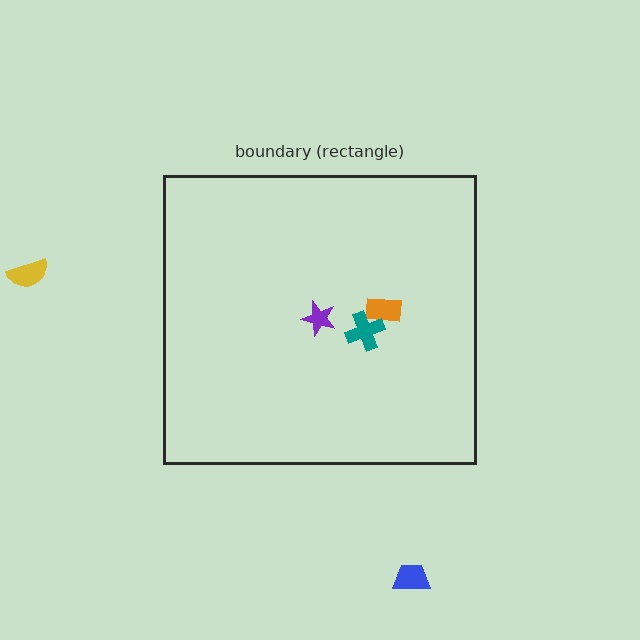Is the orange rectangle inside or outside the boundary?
Inside.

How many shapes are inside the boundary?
3 inside, 2 outside.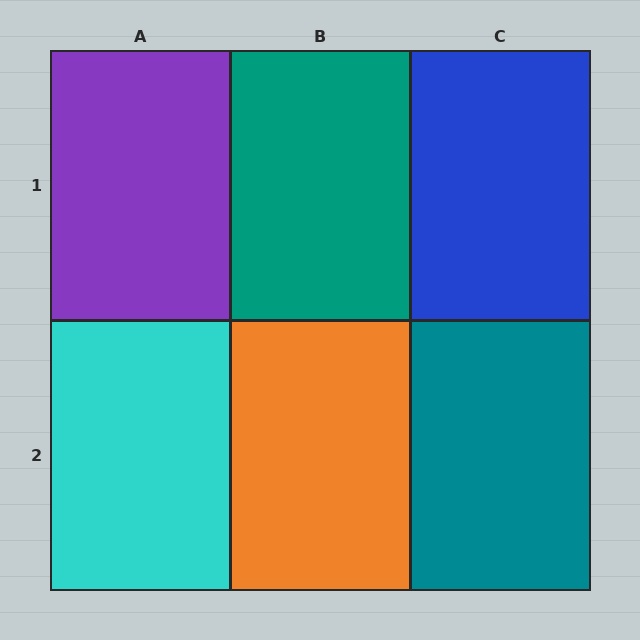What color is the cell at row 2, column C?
Teal.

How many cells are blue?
1 cell is blue.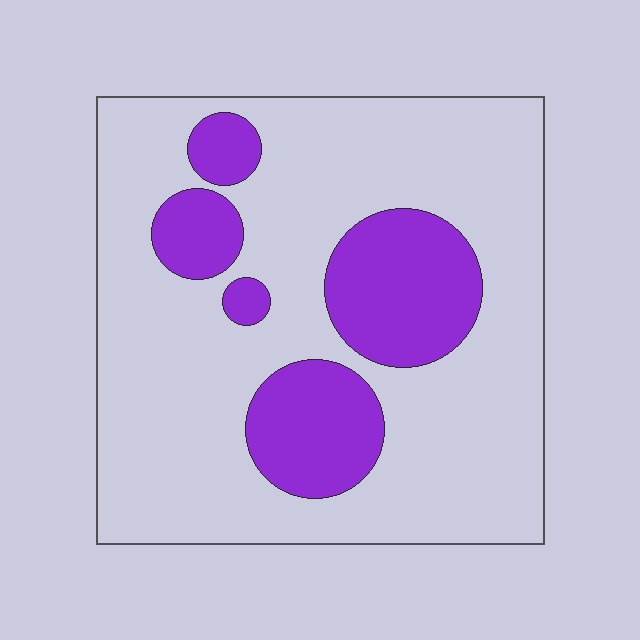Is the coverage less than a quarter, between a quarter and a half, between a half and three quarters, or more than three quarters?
Less than a quarter.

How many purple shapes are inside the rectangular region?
5.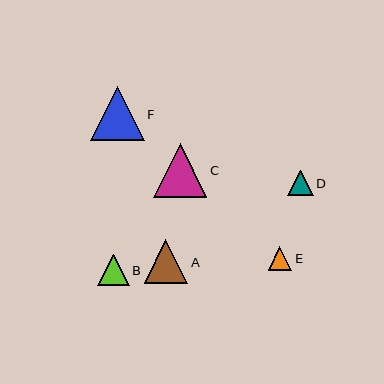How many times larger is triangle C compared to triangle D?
Triangle C is approximately 2.1 times the size of triangle D.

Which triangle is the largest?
Triangle F is the largest with a size of approximately 53 pixels.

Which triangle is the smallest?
Triangle E is the smallest with a size of approximately 23 pixels.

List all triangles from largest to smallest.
From largest to smallest: F, C, A, B, D, E.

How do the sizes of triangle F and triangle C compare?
Triangle F and triangle C are approximately the same size.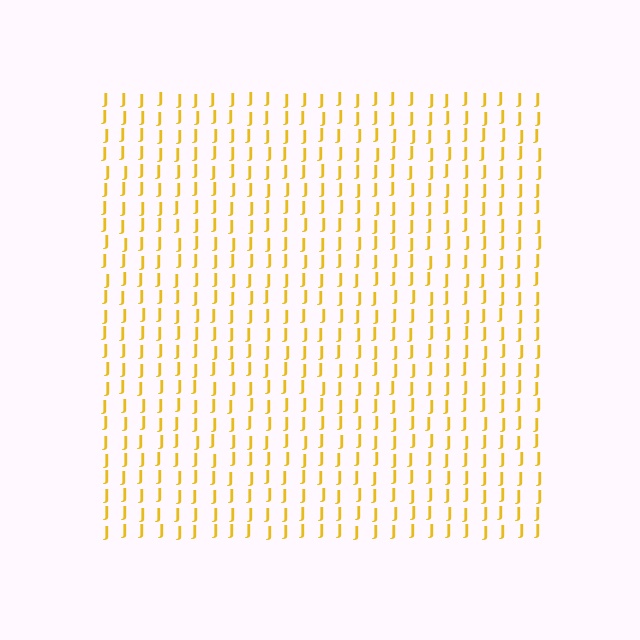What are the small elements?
The small elements are letter J's.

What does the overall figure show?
The overall figure shows a square.